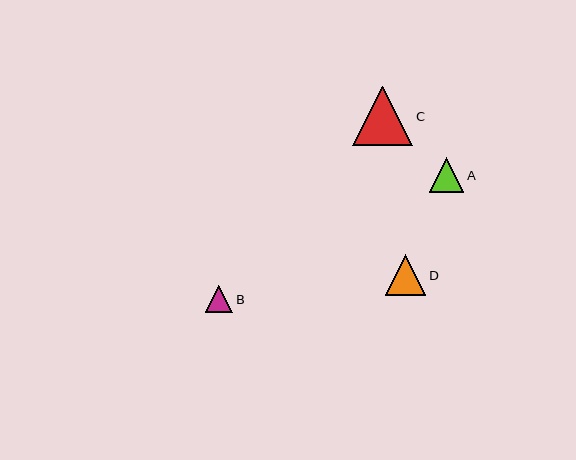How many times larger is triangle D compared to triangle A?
Triangle D is approximately 1.2 times the size of triangle A.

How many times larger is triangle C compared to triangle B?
Triangle C is approximately 2.2 times the size of triangle B.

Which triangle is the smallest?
Triangle B is the smallest with a size of approximately 27 pixels.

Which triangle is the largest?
Triangle C is the largest with a size of approximately 60 pixels.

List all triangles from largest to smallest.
From largest to smallest: C, D, A, B.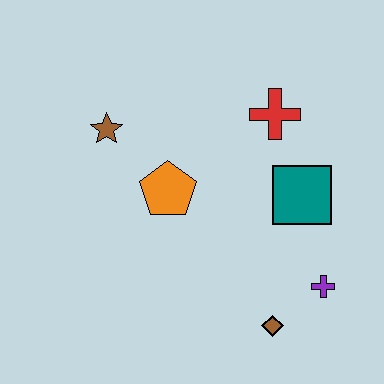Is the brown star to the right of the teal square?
No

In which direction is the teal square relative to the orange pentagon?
The teal square is to the right of the orange pentagon.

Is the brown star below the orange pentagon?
No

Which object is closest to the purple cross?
The brown diamond is closest to the purple cross.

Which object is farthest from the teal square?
The brown star is farthest from the teal square.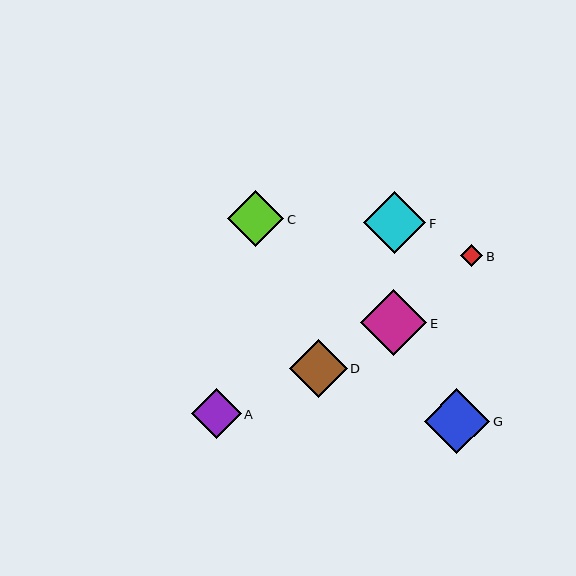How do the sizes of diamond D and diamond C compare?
Diamond D and diamond C are approximately the same size.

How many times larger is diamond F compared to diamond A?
Diamond F is approximately 1.2 times the size of diamond A.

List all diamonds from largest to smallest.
From largest to smallest: E, G, F, D, C, A, B.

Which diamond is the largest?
Diamond E is the largest with a size of approximately 66 pixels.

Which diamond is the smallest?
Diamond B is the smallest with a size of approximately 22 pixels.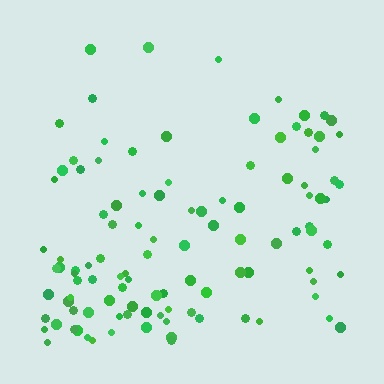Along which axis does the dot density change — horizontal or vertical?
Vertical.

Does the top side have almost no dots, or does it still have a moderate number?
Still a moderate number, just noticeably fewer than the bottom.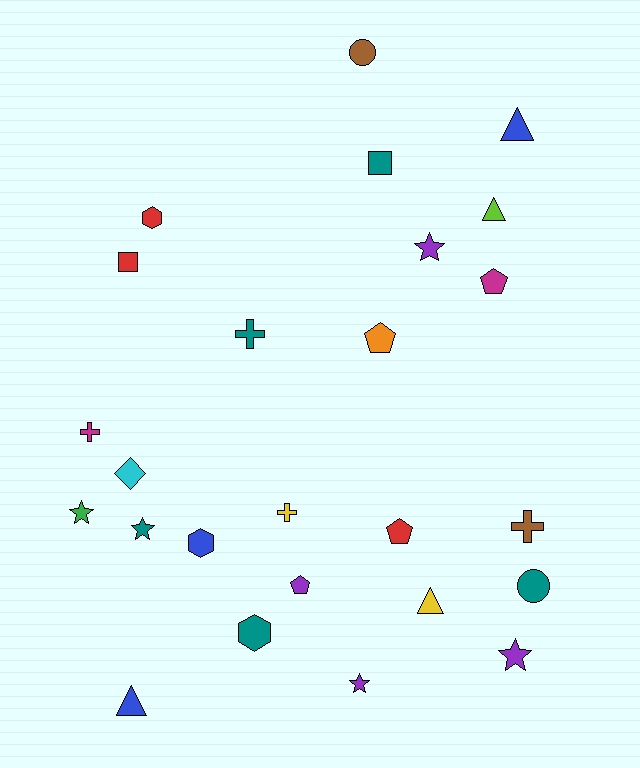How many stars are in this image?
There are 5 stars.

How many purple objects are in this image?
There are 4 purple objects.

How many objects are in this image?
There are 25 objects.